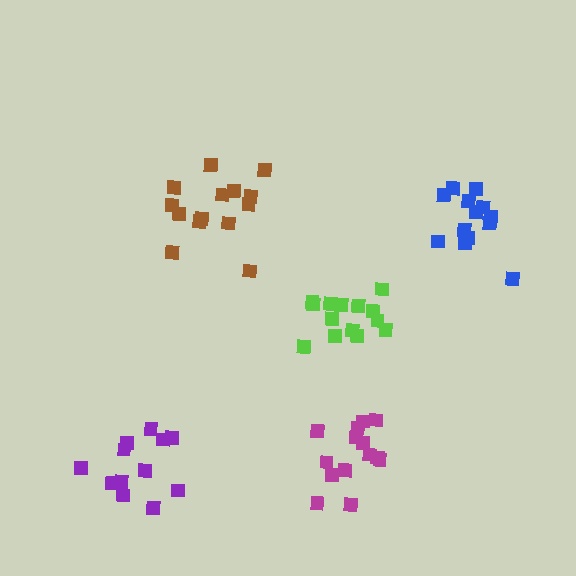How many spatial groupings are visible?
There are 5 spatial groupings.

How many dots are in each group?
Group 1: 13 dots, Group 2: 14 dots, Group 3: 12 dots, Group 4: 14 dots, Group 5: 14 dots (67 total).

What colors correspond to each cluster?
The clusters are colored: blue, magenta, purple, brown, lime.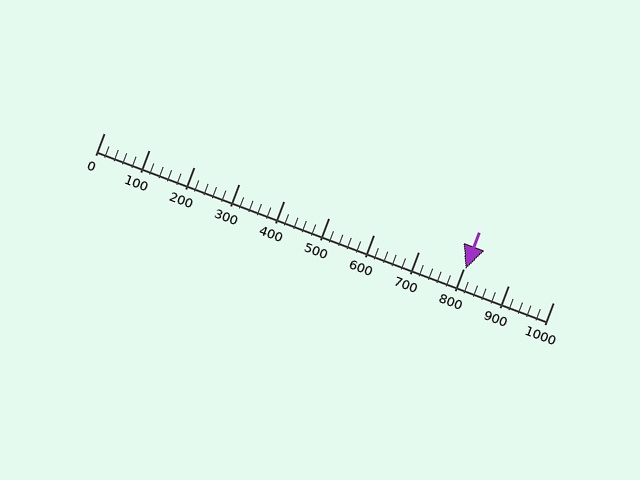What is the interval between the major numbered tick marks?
The major tick marks are spaced 100 units apart.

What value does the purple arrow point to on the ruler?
The purple arrow points to approximately 805.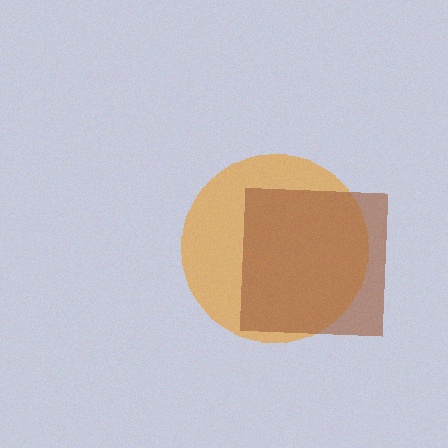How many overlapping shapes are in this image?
There are 2 overlapping shapes in the image.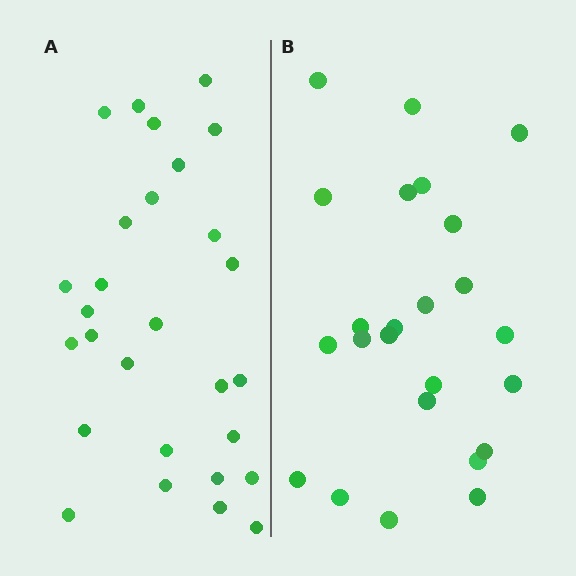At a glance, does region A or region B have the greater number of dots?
Region A (the left region) has more dots.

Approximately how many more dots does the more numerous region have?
Region A has about 4 more dots than region B.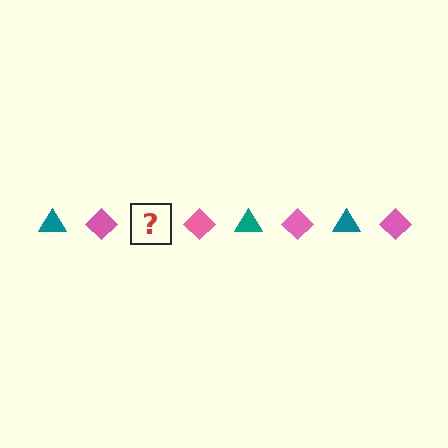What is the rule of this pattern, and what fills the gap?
The rule is that the pattern alternates between teal triangle and pink diamond. The gap should be filled with a teal triangle.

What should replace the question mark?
The question mark should be replaced with a teal triangle.